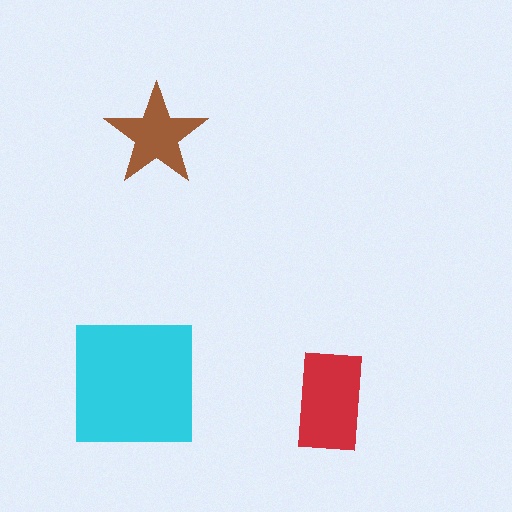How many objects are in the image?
There are 3 objects in the image.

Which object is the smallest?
The brown star.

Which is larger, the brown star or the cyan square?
The cyan square.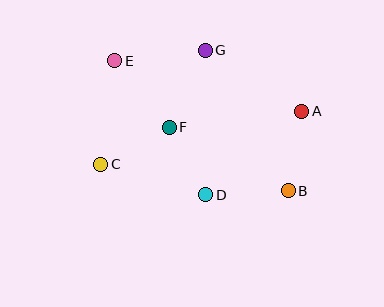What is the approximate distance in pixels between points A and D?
The distance between A and D is approximately 127 pixels.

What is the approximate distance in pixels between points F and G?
The distance between F and G is approximately 85 pixels.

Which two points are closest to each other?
Points D and F are closest to each other.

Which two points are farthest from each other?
Points B and E are farthest from each other.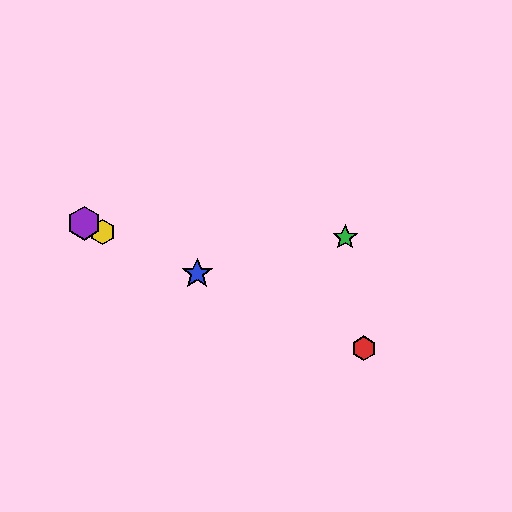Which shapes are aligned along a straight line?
The red hexagon, the blue star, the yellow hexagon, the purple hexagon are aligned along a straight line.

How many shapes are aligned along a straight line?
4 shapes (the red hexagon, the blue star, the yellow hexagon, the purple hexagon) are aligned along a straight line.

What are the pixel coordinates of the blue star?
The blue star is at (197, 274).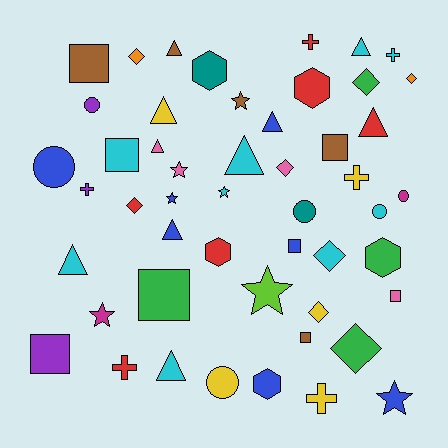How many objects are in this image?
There are 50 objects.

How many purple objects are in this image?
There are 3 purple objects.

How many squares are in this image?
There are 8 squares.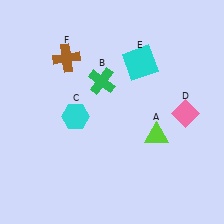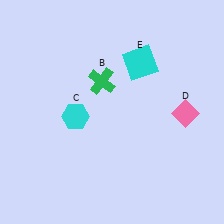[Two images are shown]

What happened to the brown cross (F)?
The brown cross (F) was removed in Image 2. It was in the top-left area of Image 1.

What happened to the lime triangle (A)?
The lime triangle (A) was removed in Image 2. It was in the bottom-right area of Image 1.